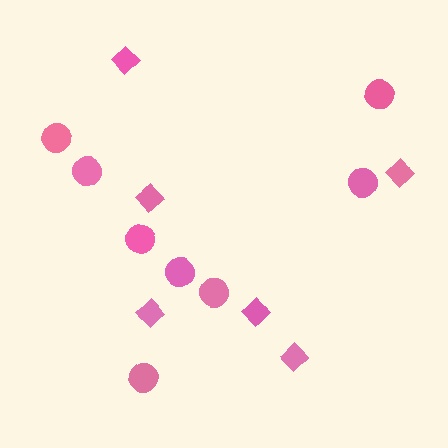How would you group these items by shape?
There are 2 groups: one group of diamonds (6) and one group of circles (8).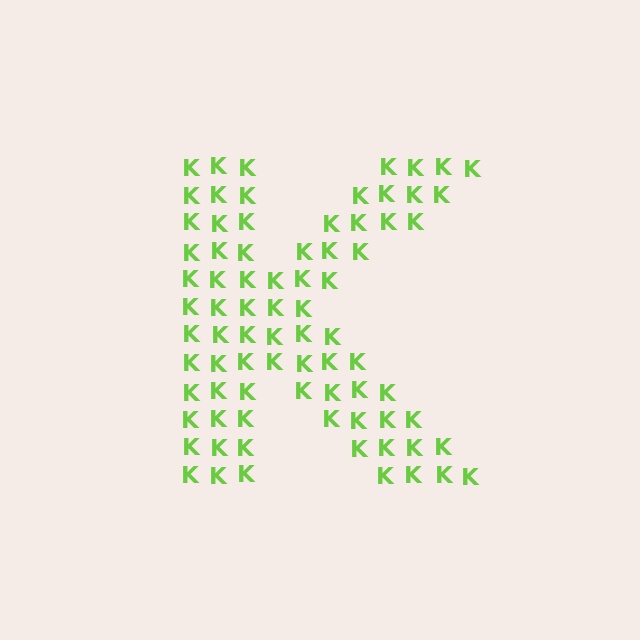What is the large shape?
The large shape is the letter K.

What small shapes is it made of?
It is made of small letter K's.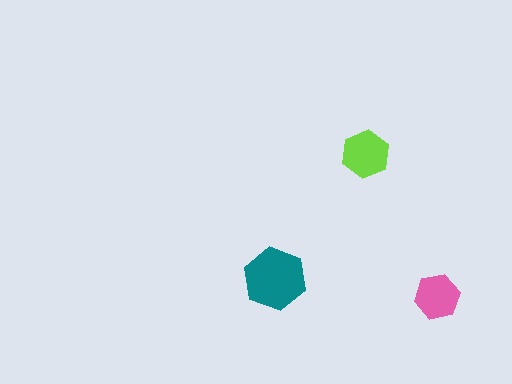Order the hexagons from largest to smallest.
the teal one, the lime one, the pink one.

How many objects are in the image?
There are 3 objects in the image.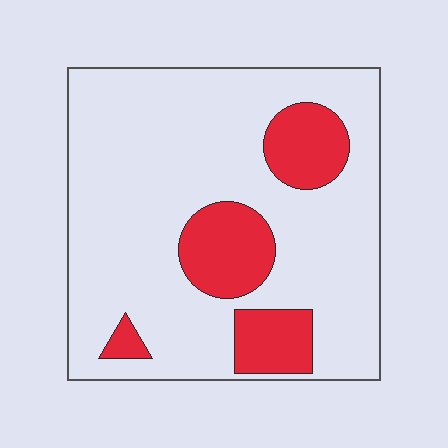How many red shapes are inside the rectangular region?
4.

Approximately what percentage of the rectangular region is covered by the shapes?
Approximately 20%.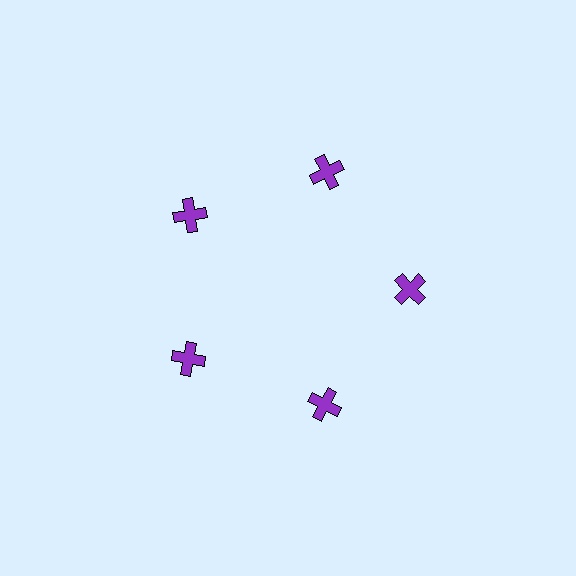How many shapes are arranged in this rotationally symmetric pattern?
There are 5 shapes, arranged in 5 groups of 1.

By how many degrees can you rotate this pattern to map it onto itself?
The pattern maps onto itself every 72 degrees of rotation.